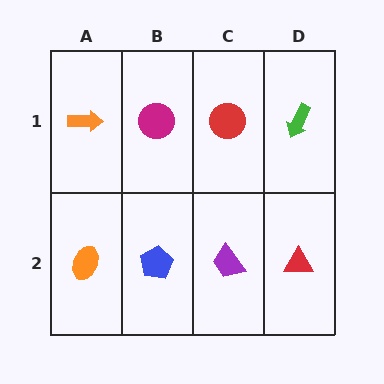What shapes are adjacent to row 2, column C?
A red circle (row 1, column C), a blue pentagon (row 2, column B), a red triangle (row 2, column D).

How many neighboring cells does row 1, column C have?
3.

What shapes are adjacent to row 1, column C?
A purple trapezoid (row 2, column C), a magenta circle (row 1, column B), a green arrow (row 1, column D).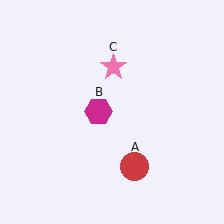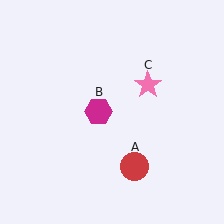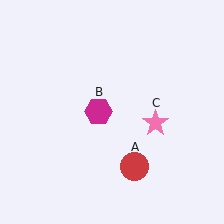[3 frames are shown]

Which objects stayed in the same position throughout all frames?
Red circle (object A) and magenta hexagon (object B) remained stationary.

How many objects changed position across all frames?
1 object changed position: pink star (object C).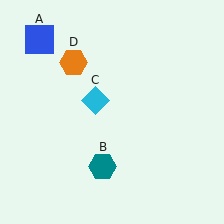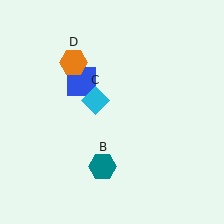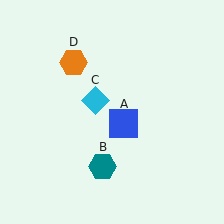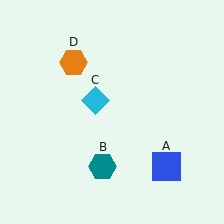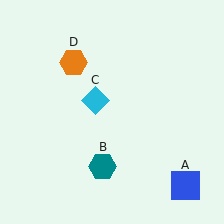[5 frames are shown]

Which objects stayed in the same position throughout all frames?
Teal hexagon (object B) and cyan diamond (object C) and orange hexagon (object D) remained stationary.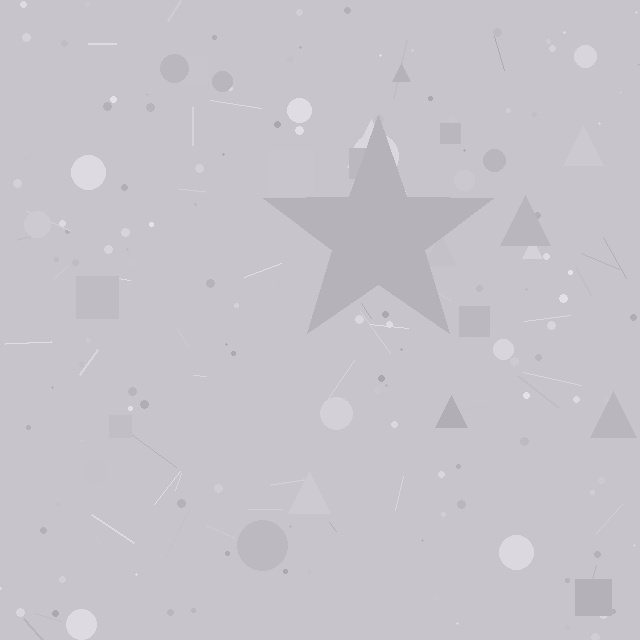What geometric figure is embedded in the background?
A star is embedded in the background.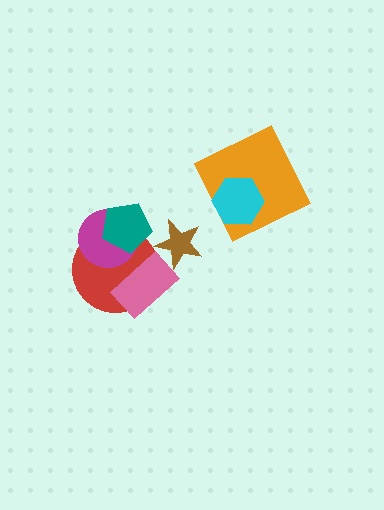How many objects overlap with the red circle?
3 objects overlap with the red circle.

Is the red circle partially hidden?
Yes, it is partially covered by another shape.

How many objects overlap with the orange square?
1 object overlaps with the orange square.